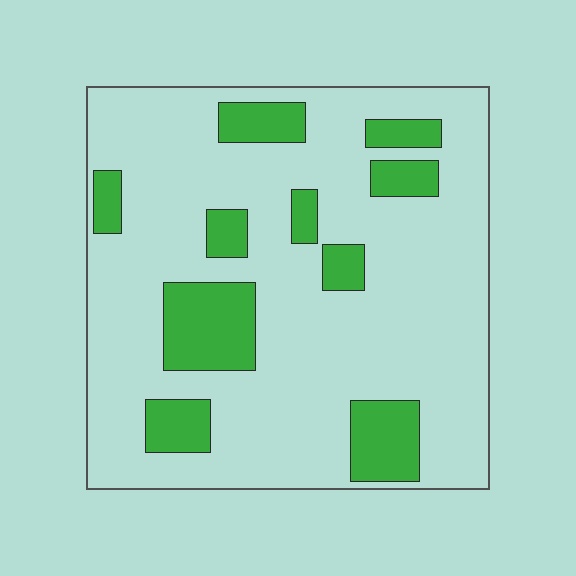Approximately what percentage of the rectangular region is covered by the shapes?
Approximately 20%.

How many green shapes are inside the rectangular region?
10.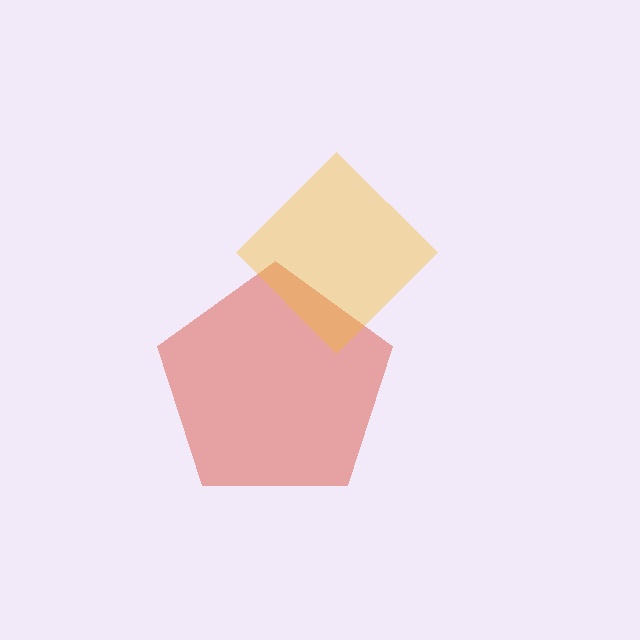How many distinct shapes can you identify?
There are 2 distinct shapes: a red pentagon, a yellow diamond.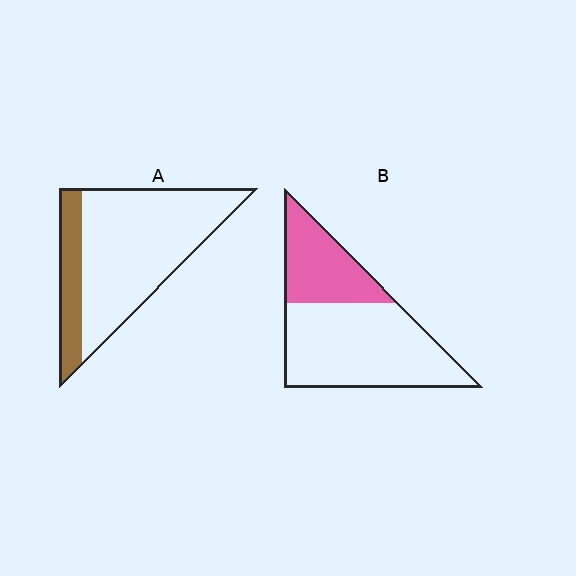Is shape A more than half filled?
No.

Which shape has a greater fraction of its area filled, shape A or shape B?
Shape B.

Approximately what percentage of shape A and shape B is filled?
A is approximately 20% and B is approximately 35%.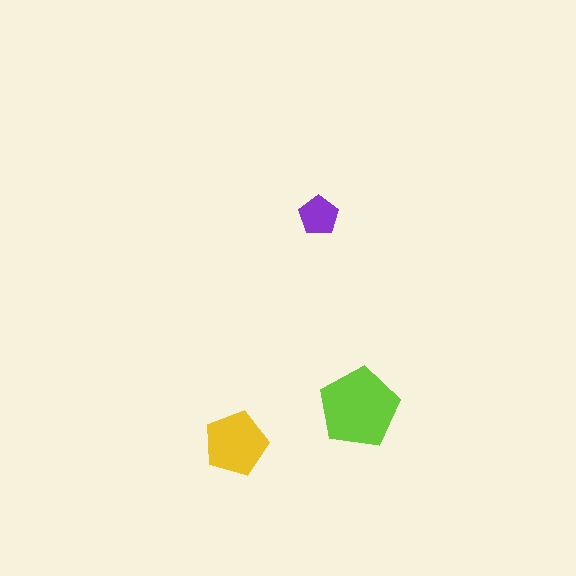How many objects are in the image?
There are 3 objects in the image.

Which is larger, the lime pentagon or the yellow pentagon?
The lime one.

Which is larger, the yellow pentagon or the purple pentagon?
The yellow one.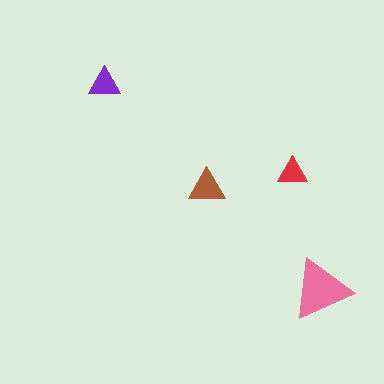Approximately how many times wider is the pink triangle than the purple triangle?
About 2 times wider.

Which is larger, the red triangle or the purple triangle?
The purple one.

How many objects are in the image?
There are 4 objects in the image.